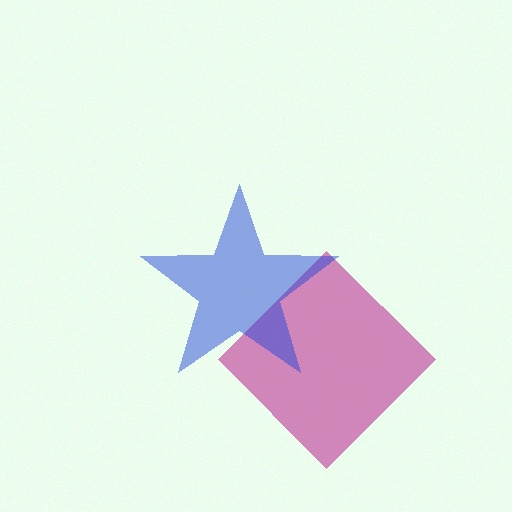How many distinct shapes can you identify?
There are 2 distinct shapes: a magenta diamond, a blue star.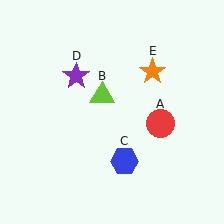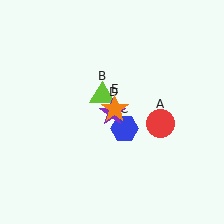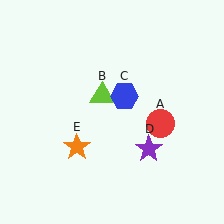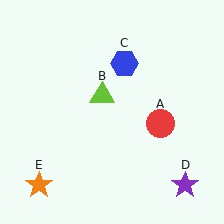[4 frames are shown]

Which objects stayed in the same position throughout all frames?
Red circle (object A) and lime triangle (object B) remained stationary.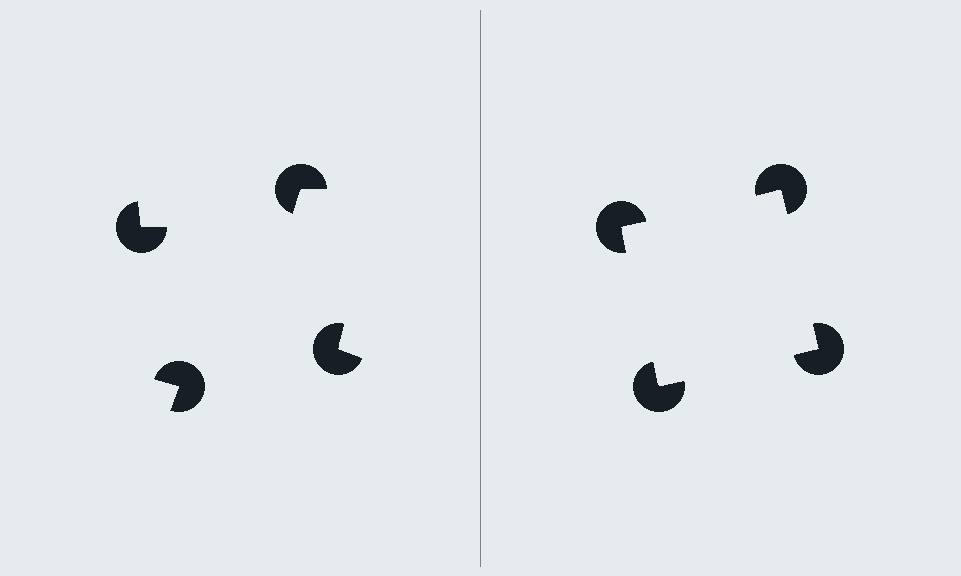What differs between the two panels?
The pac-man discs are positioned identically on both sides; only the wedge orientations differ. On the right they align to a square; on the left they are misaligned.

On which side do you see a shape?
An illusory square appears on the right side. On the left side the wedge cuts are rotated, so no coherent shape forms.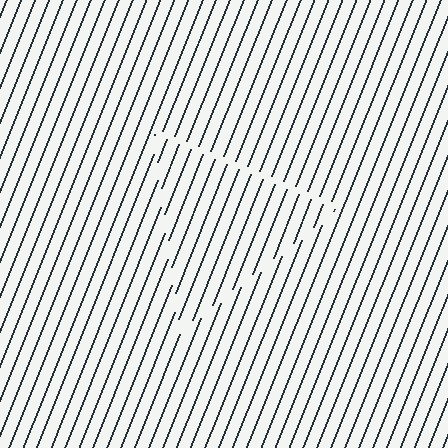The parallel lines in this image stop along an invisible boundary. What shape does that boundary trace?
An illusory triangle. The interior of the shape contains the same grating, shifted by half a period — the contour is defined by the phase discontinuity where line-ends from the inner and outer gratings abut.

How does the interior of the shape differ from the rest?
The interior of the shape contains the same grating, shifted by half a period — the contour is defined by the phase discontinuity where line-ends from the inner and outer gratings abut.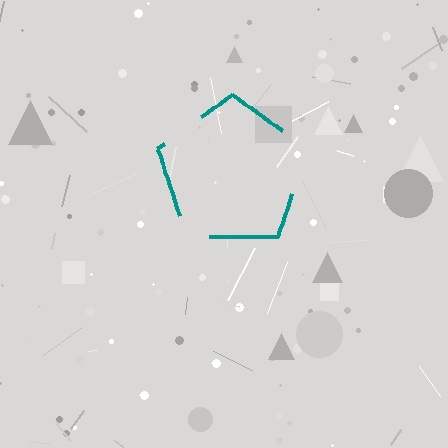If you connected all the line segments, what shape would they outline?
They would outline a pentagon.